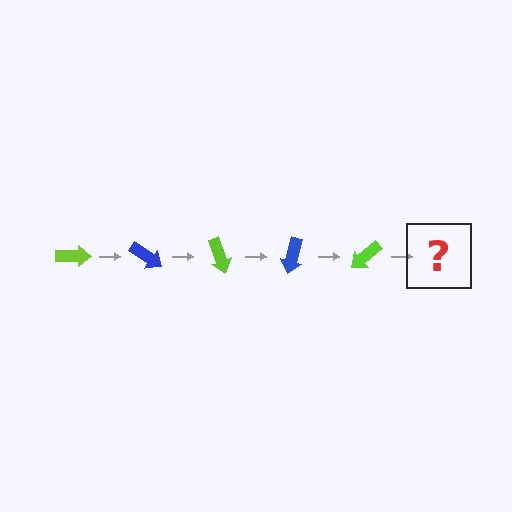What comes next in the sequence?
The next element should be a blue arrow, rotated 175 degrees from the start.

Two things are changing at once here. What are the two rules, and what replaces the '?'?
The two rules are that it rotates 35 degrees each step and the color cycles through lime and blue. The '?' should be a blue arrow, rotated 175 degrees from the start.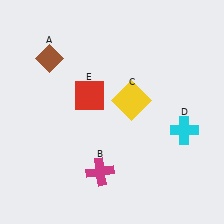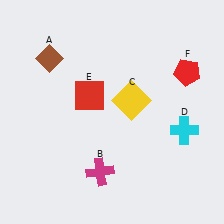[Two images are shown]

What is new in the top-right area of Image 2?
A red pentagon (F) was added in the top-right area of Image 2.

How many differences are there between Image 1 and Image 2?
There is 1 difference between the two images.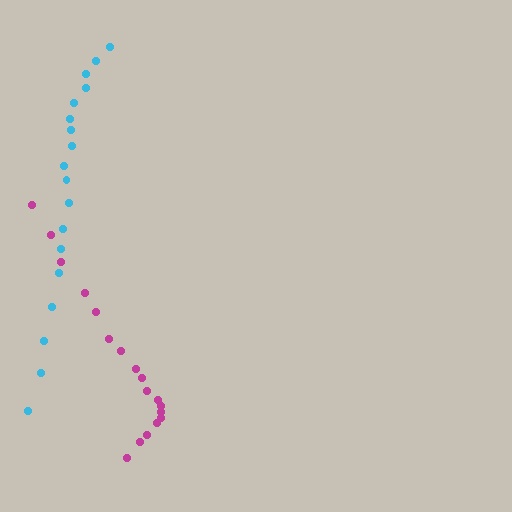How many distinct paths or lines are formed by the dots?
There are 2 distinct paths.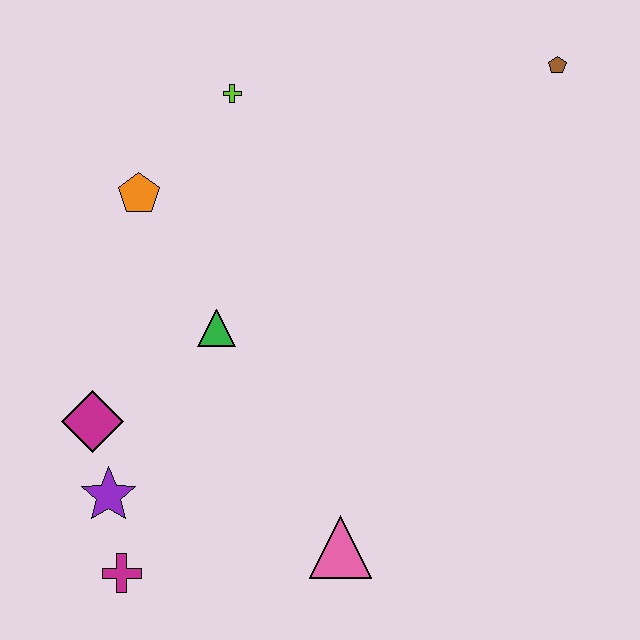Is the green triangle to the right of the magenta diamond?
Yes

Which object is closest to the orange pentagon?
The lime cross is closest to the orange pentagon.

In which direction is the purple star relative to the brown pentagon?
The purple star is to the left of the brown pentagon.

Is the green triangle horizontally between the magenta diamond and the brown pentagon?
Yes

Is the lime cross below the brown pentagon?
Yes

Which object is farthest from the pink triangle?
The brown pentagon is farthest from the pink triangle.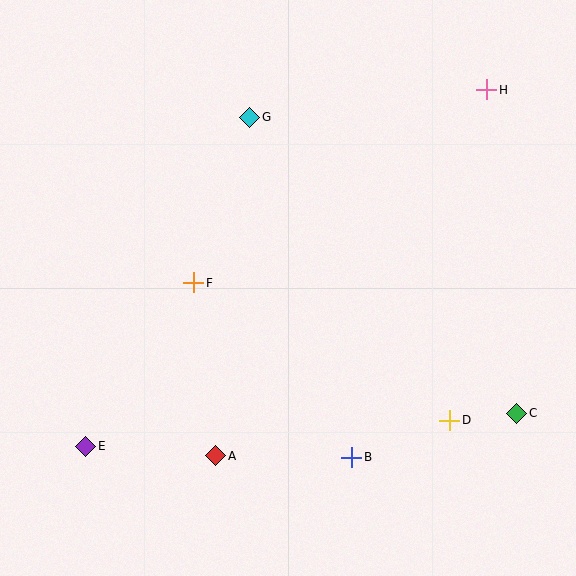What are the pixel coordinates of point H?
Point H is at (487, 90).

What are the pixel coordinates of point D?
Point D is at (450, 420).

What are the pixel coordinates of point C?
Point C is at (517, 413).